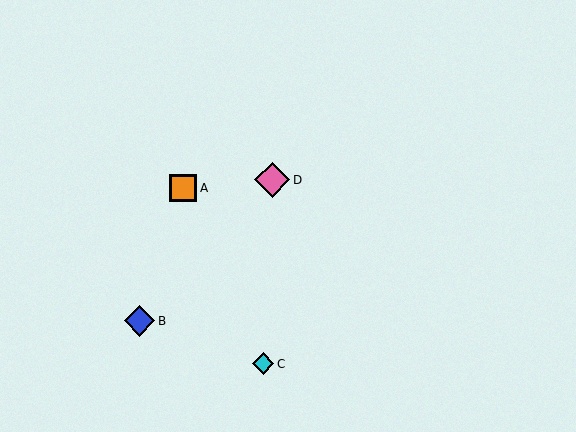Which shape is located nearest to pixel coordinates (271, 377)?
The cyan diamond (labeled C) at (263, 364) is nearest to that location.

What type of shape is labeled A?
Shape A is an orange square.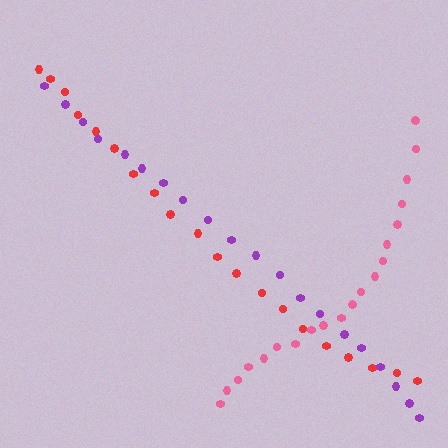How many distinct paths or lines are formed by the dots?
There are 3 distinct paths.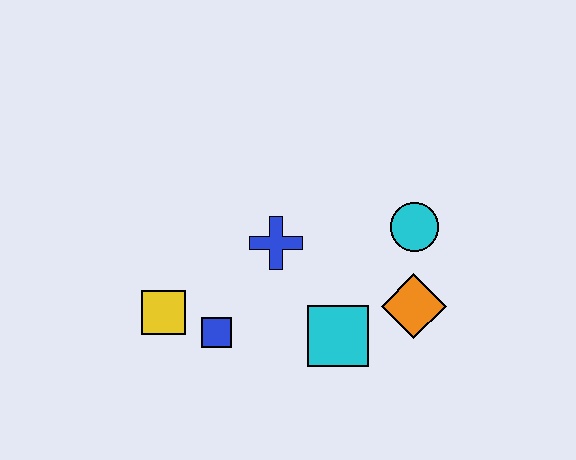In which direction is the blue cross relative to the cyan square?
The blue cross is above the cyan square.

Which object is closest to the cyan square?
The orange diamond is closest to the cyan square.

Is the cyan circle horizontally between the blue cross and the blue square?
No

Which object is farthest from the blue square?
The cyan circle is farthest from the blue square.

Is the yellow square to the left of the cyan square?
Yes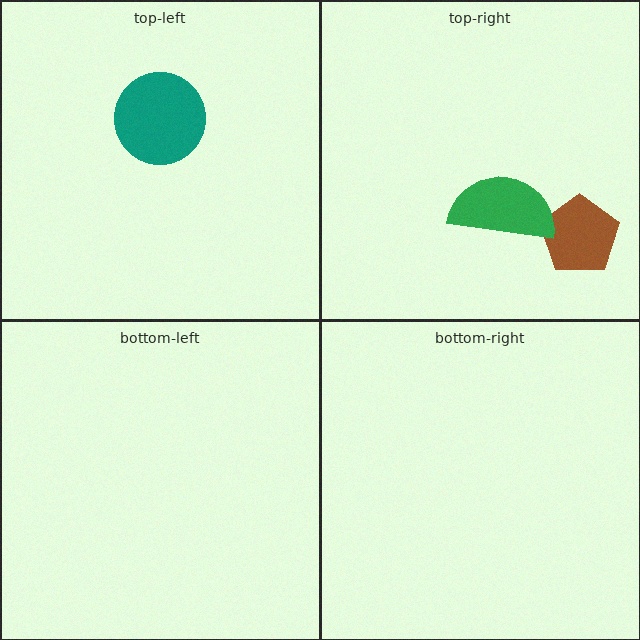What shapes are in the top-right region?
The brown pentagon, the green semicircle.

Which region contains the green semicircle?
The top-right region.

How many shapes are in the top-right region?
2.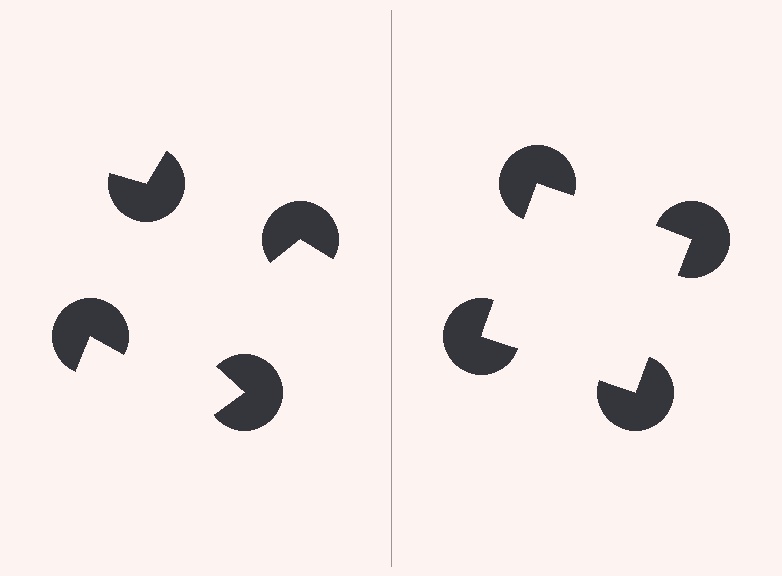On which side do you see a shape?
An illusory square appears on the right side. On the left side the wedge cuts are rotated, so no coherent shape forms.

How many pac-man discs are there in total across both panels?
8 — 4 on each side.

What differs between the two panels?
The pac-man discs are positioned identically on both sides; only the wedge orientations differ. On the right they align to a square; on the left they are misaligned.